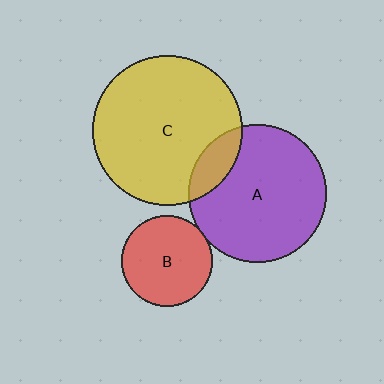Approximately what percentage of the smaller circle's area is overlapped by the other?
Approximately 5%.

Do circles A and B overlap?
Yes.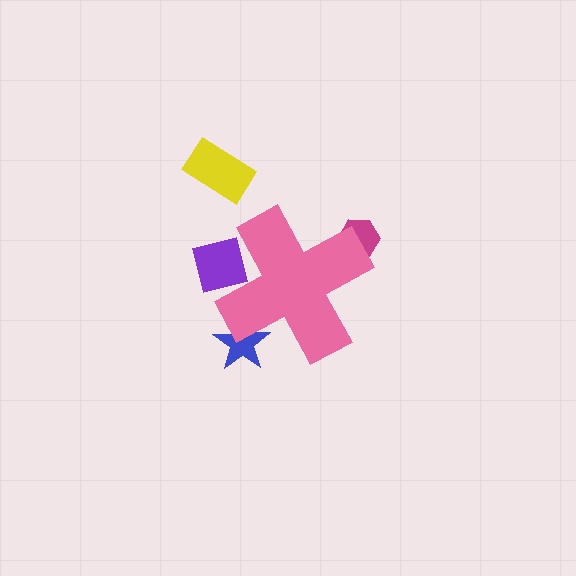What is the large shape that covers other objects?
A pink cross.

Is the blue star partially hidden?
Yes, the blue star is partially hidden behind the pink cross.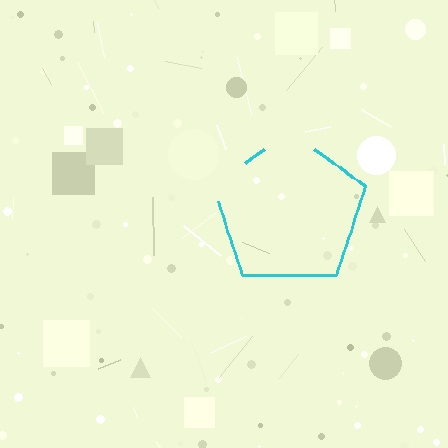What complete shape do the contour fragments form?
The contour fragments form a pentagon.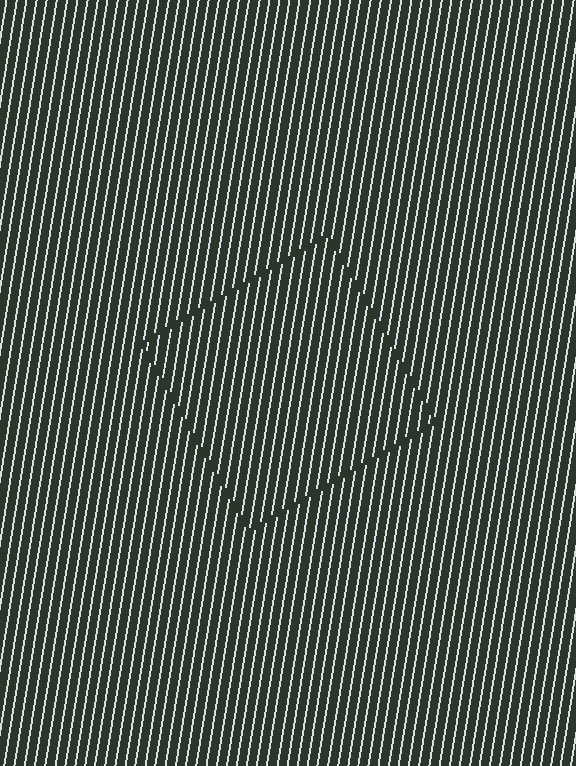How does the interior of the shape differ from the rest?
The interior of the shape contains the same grating, shifted by half a period — the contour is defined by the phase discontinuity where line-ends from the inner and outer gratings abut.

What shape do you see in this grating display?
An illusory square. The interior of the shape contains the same grating, shifted by half a period — the contour is defined by the phase discontinuity where line-ends from the inner and outer gratings abut.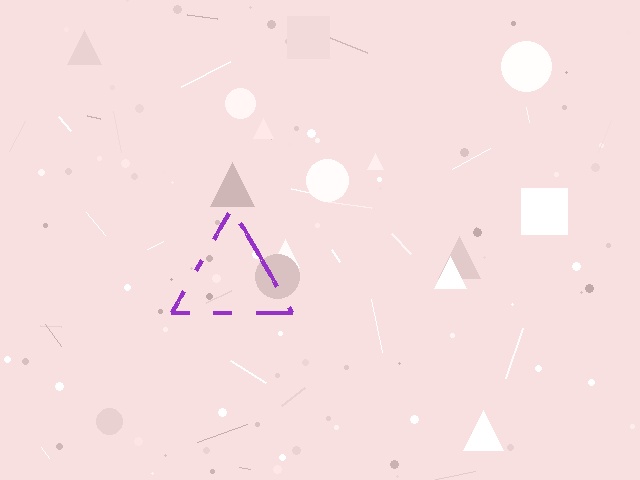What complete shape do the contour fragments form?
The contour fragments form a triangle.